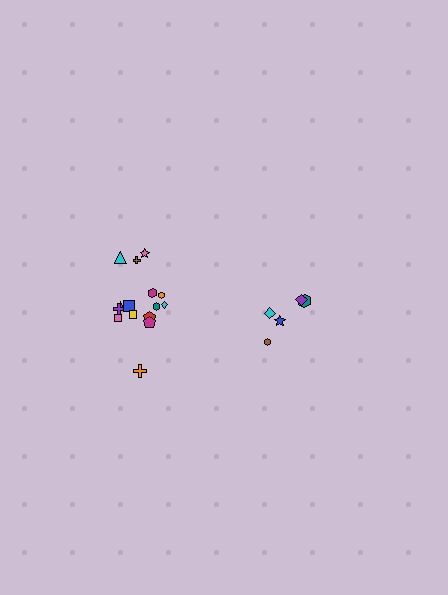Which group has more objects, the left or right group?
The left group.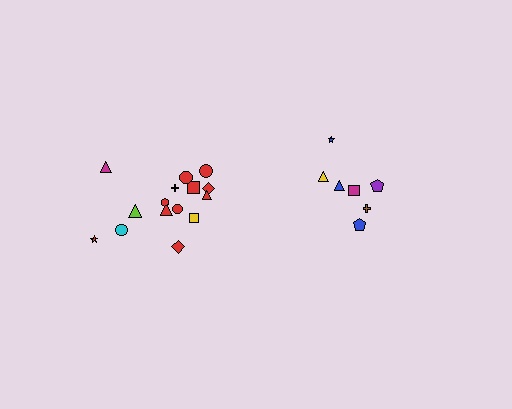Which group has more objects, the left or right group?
The left group.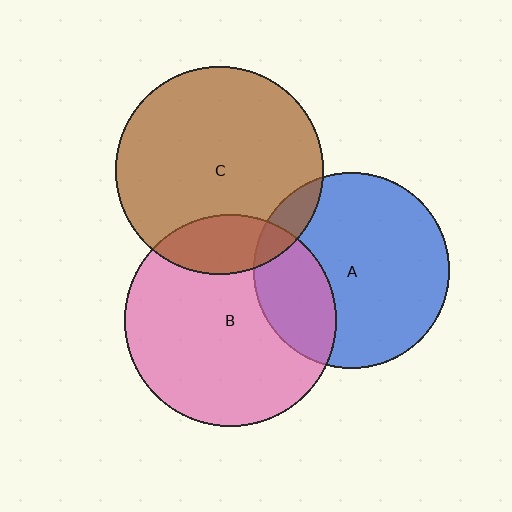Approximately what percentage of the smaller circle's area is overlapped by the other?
Approximately 20%.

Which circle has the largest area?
Circle B (pink).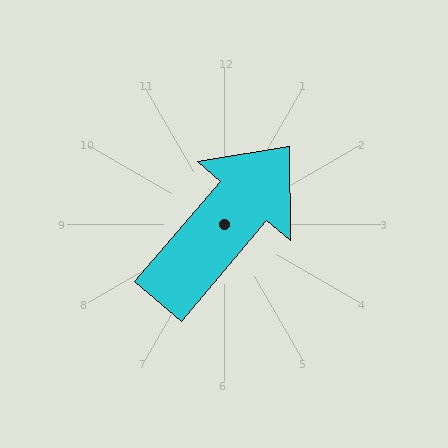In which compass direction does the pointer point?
Northeast.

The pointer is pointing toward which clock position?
Roughly 1 o'clock.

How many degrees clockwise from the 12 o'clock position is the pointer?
Approximately 40 degrees.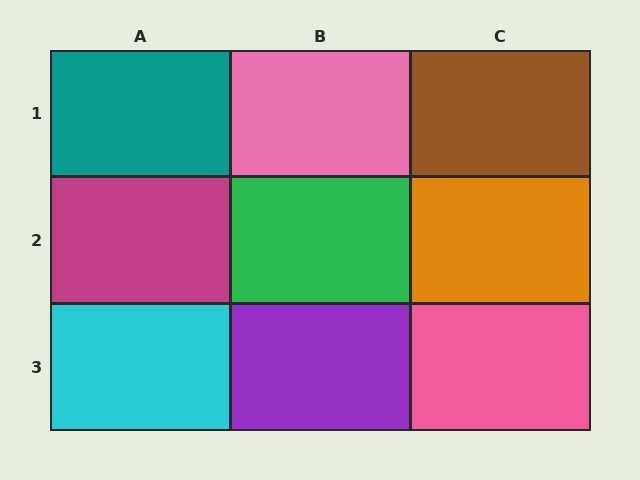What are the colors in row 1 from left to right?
Teal, pink, brown.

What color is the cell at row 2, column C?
Orange.